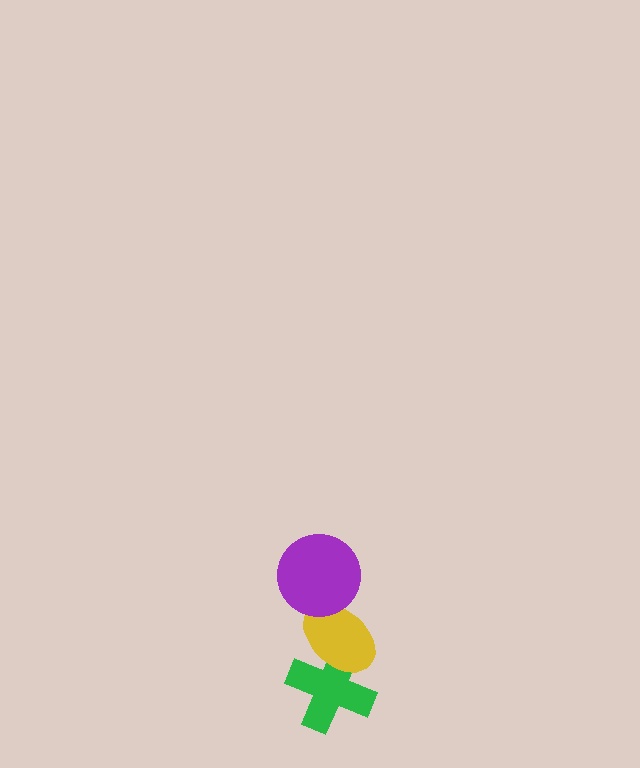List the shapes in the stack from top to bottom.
From top to bottom: the purple circle, the yellow ellipse, the green cross.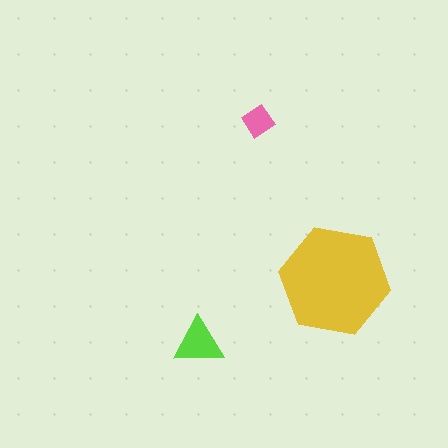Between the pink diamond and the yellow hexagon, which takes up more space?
The yellow hexagon.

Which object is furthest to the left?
The lime triangle is leftmost.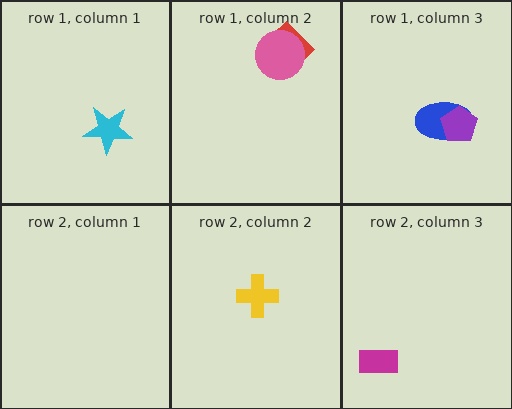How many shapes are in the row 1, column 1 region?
1.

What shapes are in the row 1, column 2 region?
The red diamond, the pink circle.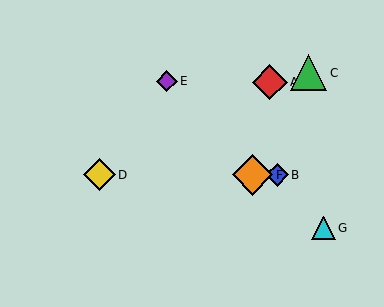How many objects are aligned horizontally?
3 objects (B, D, F) are aligned horizontally.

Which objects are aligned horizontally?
Objects B, D, F are aligned horizontally.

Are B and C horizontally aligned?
No, B is at y≈175 and C is at y≈73.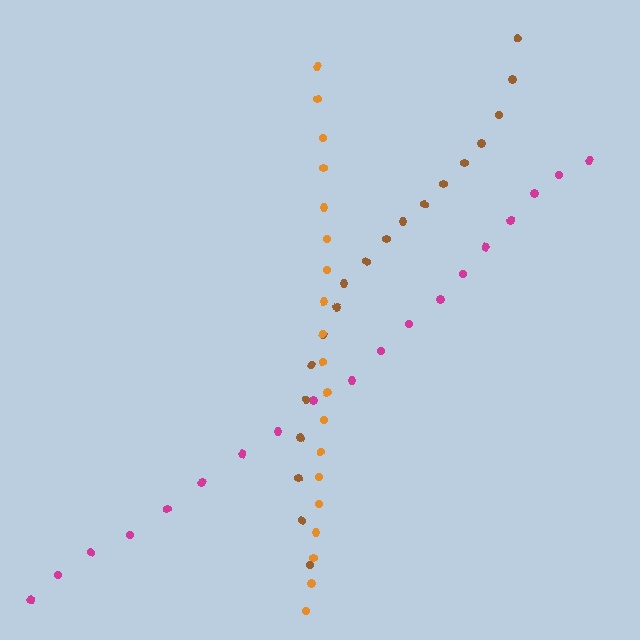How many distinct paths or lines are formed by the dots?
There are 3 distinct paths.